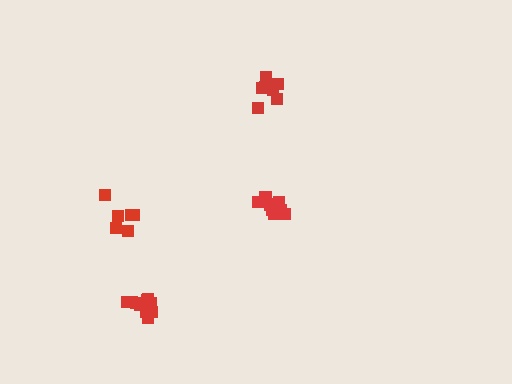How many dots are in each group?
Group 1: 9 dots, Group 2: 6 dots, Group 3: 10 dots, Group 4: 7 dots (32 total).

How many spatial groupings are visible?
There are 4 spatial groupings.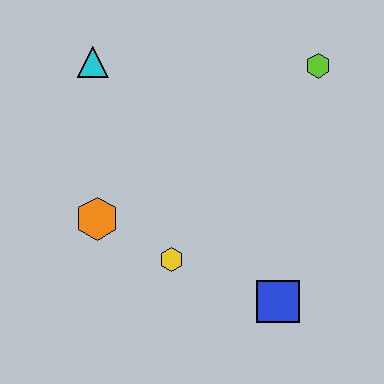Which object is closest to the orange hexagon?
The yellow hexagon is closest to the orange hexagon.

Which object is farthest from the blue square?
The cyan triangle is farthest from the blue square.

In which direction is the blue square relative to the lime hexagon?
The blue square is below the lime hexagon.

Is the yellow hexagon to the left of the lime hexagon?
Yes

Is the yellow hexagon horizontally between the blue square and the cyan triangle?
Yes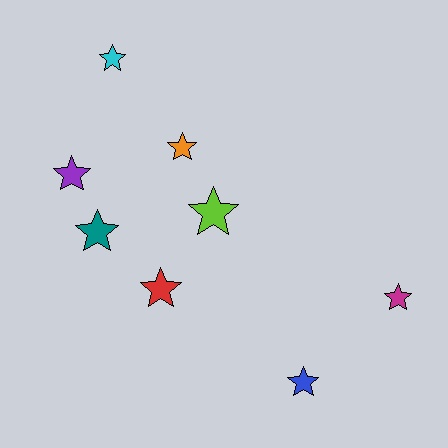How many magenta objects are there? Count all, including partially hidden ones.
There is 1 magenta object.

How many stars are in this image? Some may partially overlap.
There are 8 stars.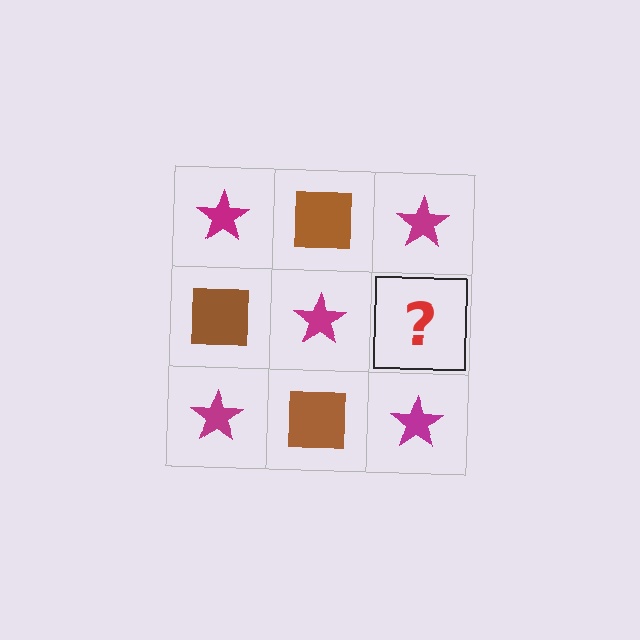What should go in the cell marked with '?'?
The missing cell should contain a brown square.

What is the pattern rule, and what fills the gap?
The rule is that it alternates magenta star and brown square in a checkerboard pattern. The gap should be filled with a brown square.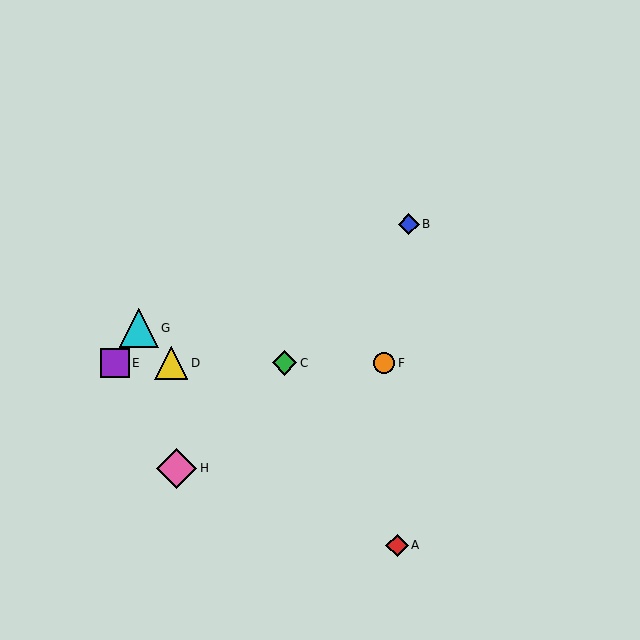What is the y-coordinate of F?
Object F is at y≈363.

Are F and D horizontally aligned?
Yes, both are at y≈363.